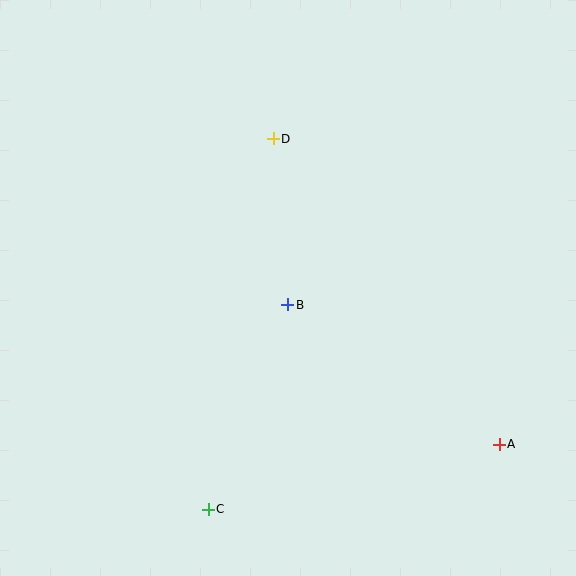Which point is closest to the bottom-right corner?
Point A is closest to the bottom-right corner.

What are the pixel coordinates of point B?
Point B is at (288, 305).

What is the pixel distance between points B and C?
The distance between B and C is 219 pixels.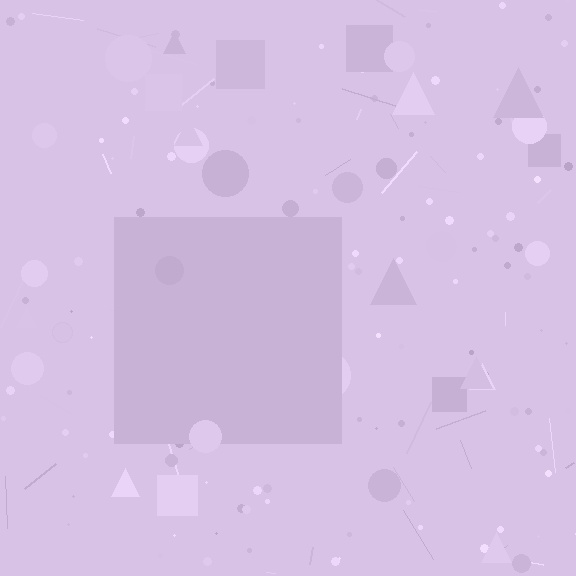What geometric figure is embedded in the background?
A square is embedded in the background.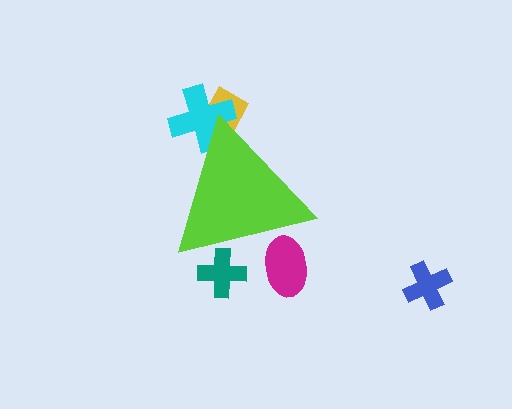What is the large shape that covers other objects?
A lime triangle.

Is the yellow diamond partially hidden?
Yes, the yellow diamond is partially hidden behind the lime triangle.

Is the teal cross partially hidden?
Yes, the teal cross is partially hidden behind the lime triangle.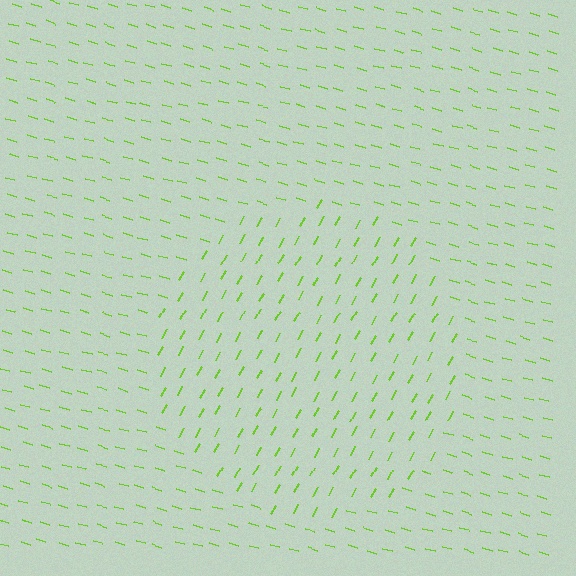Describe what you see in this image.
The image is filled with small lime line segments. A circle region in the image has lines oriented differently from the surrounding lines, creating a visible texture boundary.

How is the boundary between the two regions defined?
The boundary is defined purely by a change in line orientation (approximately 77 degrees difference). All lines are the same color and thickness.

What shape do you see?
I see a circle.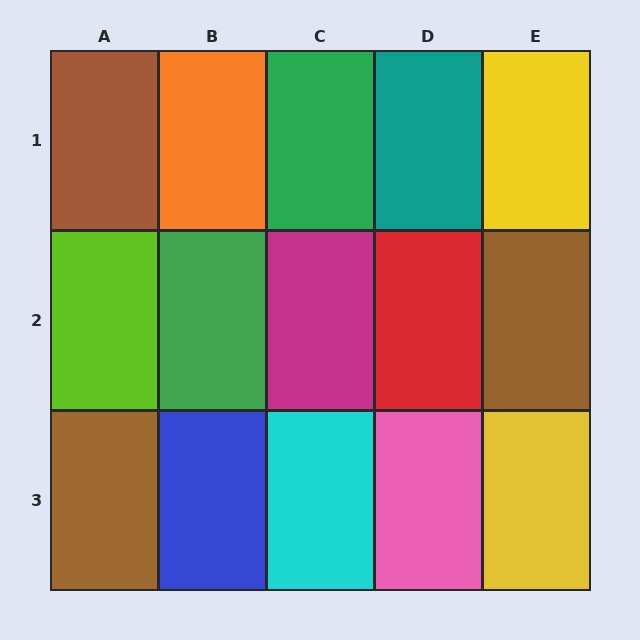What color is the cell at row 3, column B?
Blue.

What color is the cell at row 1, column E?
Yellow.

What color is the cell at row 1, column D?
Teal.